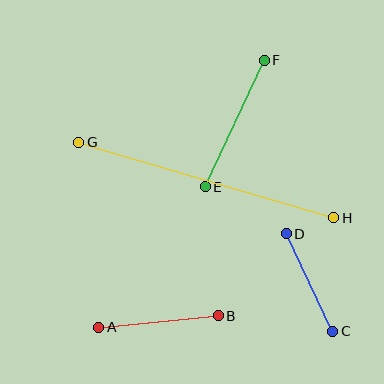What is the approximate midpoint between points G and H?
The midpoint is at approximately (206, 180) pixels.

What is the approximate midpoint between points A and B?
The midpoint is at approximately (159, 321) pixels.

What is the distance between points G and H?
The distance is approximately 266 pixels.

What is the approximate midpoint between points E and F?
The midpoint is at approximately (235, 123) pixels.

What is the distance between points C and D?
The distance is approximately 108 pixels.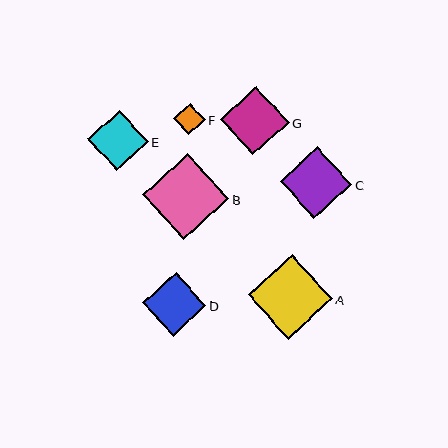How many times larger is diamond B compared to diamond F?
Diamond B is approximately 2.8 times the size of diamond F.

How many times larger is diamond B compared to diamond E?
Diamond B is approximately 1.4 times the size of diamond E.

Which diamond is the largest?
Diamond B is the largest with a size of approximately 86 pixels.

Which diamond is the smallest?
Diamond F is the smallest with a size of approximately 31 pixels.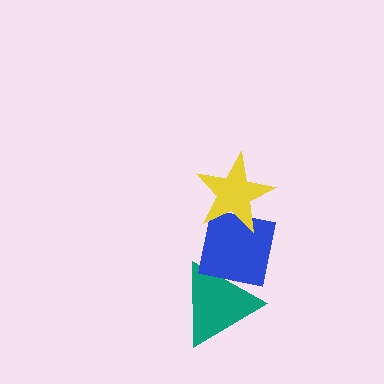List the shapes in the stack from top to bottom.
From top to bottom: the yellow star, the blue square, the teal triangle.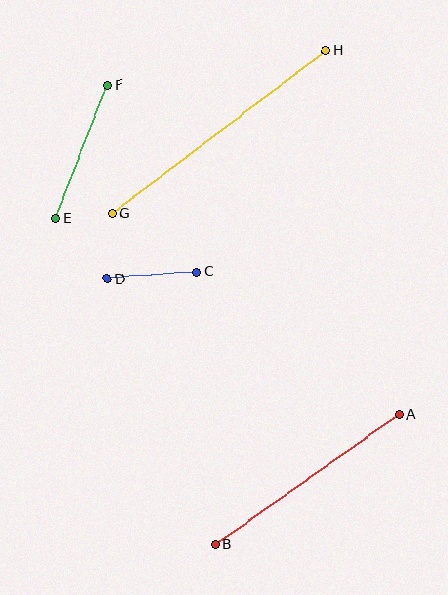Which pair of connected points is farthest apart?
Points G and H are farthest apart.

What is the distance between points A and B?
The distance is approximately 225 pixels.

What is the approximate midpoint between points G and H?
The midpoint is at approximately (219, 132) pixels.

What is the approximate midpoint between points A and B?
The midpoint is at approximately (307, 480) pixels.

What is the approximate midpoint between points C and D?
The midpoint is at approximately (152, 275) pixels.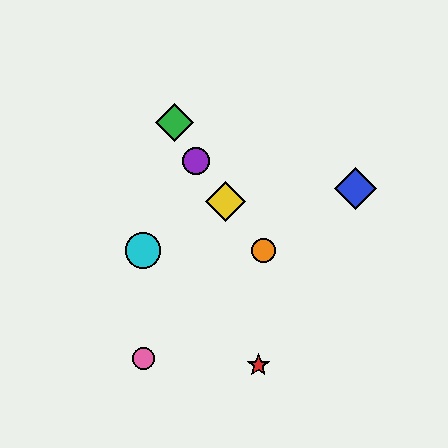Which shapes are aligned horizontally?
The orange circle, the cyan circle are aligned horizontally.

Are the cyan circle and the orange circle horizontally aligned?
Yes, both are at y≈250.